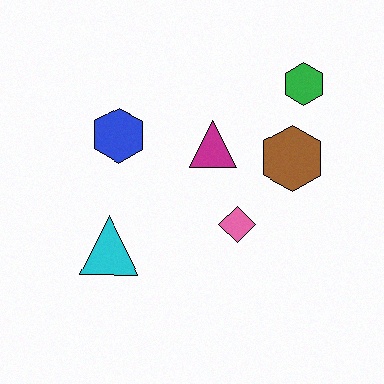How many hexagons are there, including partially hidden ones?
There are 3 hexagons.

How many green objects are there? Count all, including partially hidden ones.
There is 1 green object.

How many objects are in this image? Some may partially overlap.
There are 6 objects.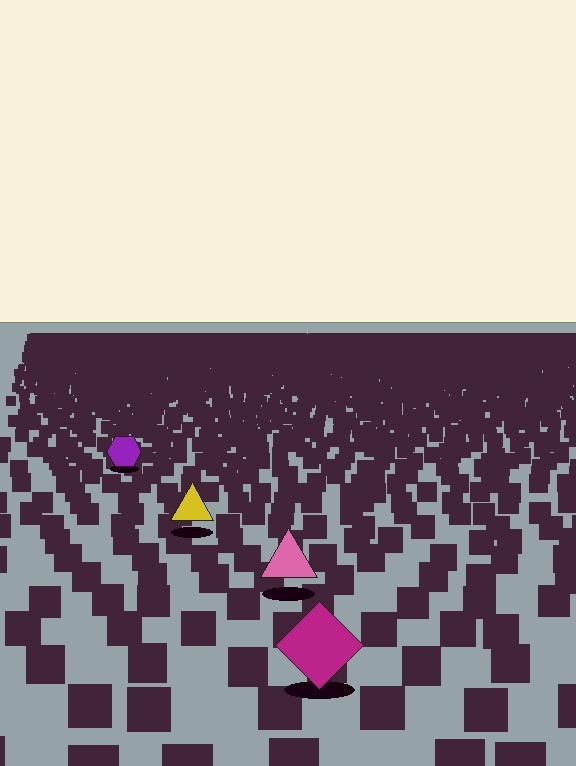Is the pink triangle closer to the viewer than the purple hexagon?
Yes. The pink triangle is closer — you can tell from the texture gradient: the ground texture is coarser near it.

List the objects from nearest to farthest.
From nearest to farthest: the magenta diamond, the pink triangle, the yellow triangle, the purple hexagon.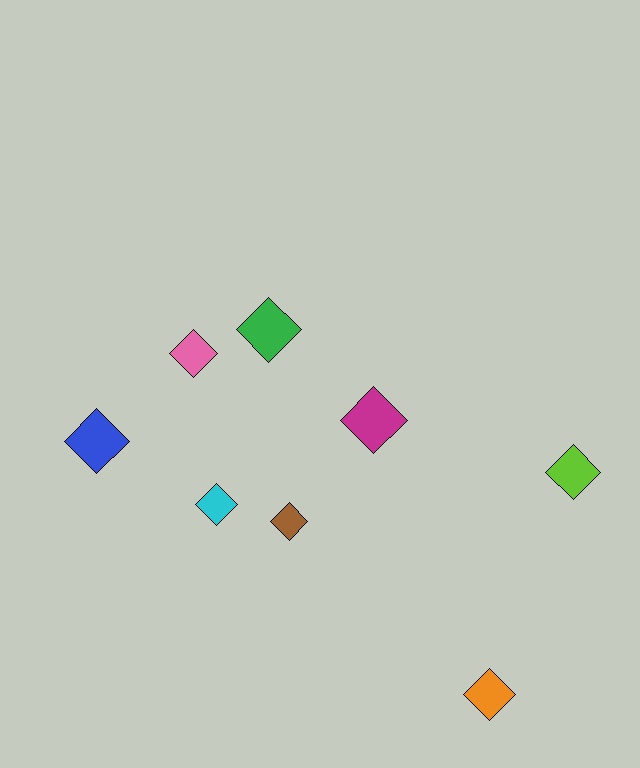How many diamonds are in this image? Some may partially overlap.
There are 8 diamonds.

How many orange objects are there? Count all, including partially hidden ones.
There is 1 orange object.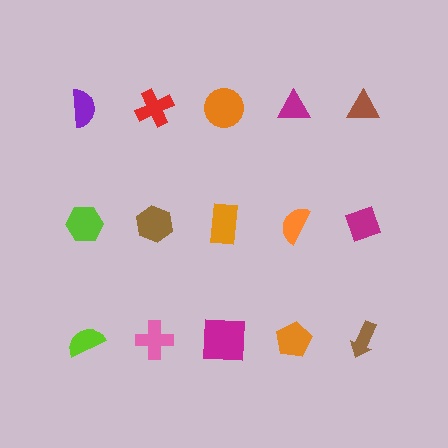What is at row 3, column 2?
A pink cross.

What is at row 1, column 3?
An orange circle.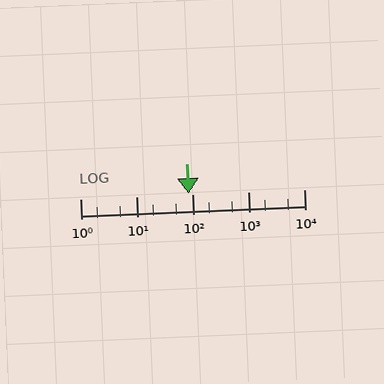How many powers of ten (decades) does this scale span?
The scale spans 4 decades, from 1 to 10000.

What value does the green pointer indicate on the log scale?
The pointer indicates approximately 86.